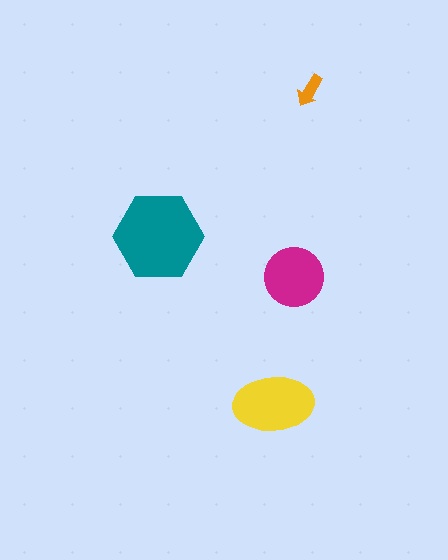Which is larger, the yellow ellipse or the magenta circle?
The yellow ellipse.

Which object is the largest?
The teal hexagon.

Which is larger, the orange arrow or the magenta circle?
The magenta circle.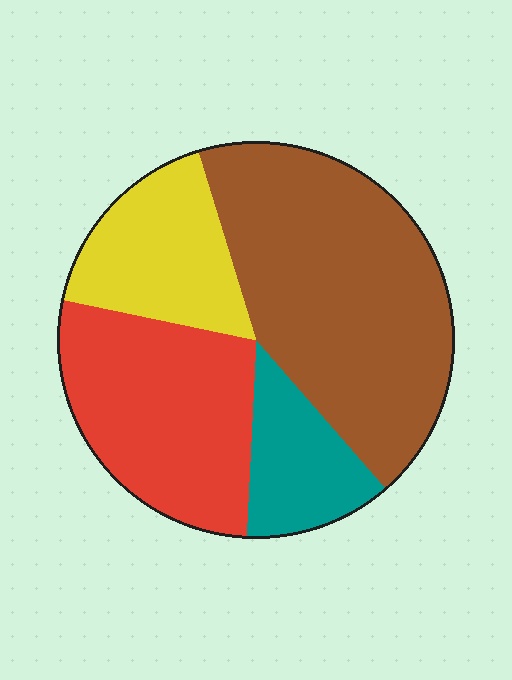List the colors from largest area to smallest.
From largest to smallest: brown, red, yellow, teal.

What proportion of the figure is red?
Red covers 28% of the figure.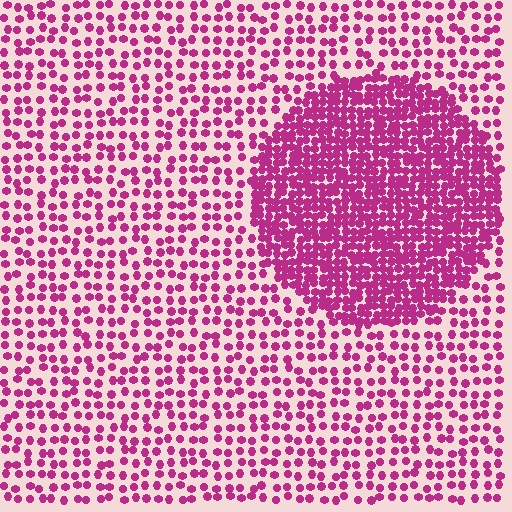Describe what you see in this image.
The image contains small magenta elements arranged at two different densities. A circle-shaped region is visible where the elements are more densely packed than the surrounding area.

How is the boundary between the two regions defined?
The boundary is defined by a change in element density (approximately 2.4x ratio). All elements are the same color, size, and shape.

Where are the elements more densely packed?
The elements are more densely packed inside the circle boundary.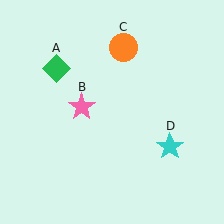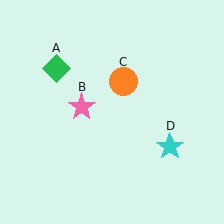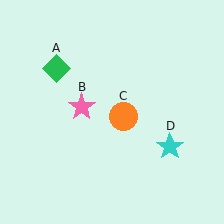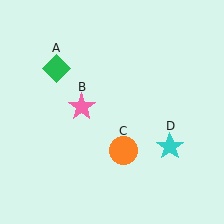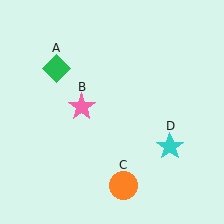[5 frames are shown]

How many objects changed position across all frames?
1 object changed position: orange circle (object C).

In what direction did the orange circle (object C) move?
The orange circle (object C) moved down.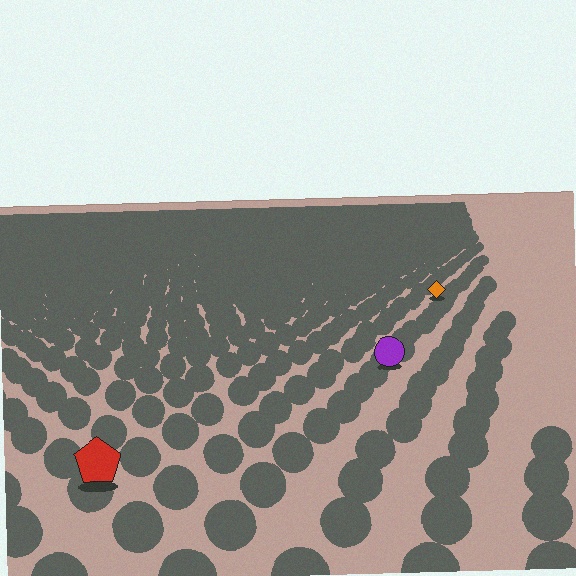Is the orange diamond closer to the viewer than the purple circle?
No. The purple circle is closer — you can tell from the texture gradient: the ground texture is coarser near it.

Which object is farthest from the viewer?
The orange diamond is farthest from the viewer. It appears smaller and the ground texture around it is denser.